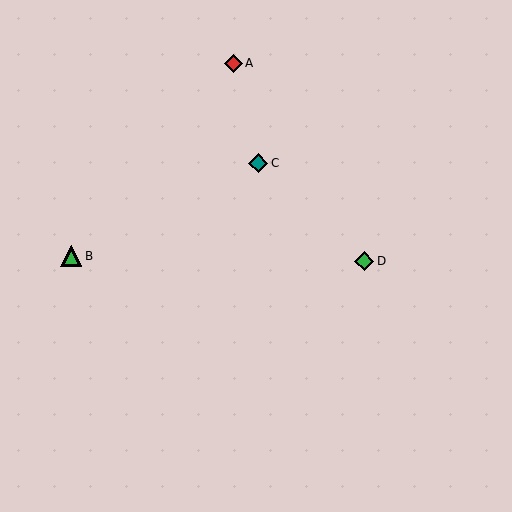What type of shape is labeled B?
Shape B is a green triangle.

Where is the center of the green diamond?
The center of the green diamond is at (364, 261).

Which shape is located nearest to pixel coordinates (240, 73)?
The red diamond (labeled A) at (233, 63) is nearest to that location.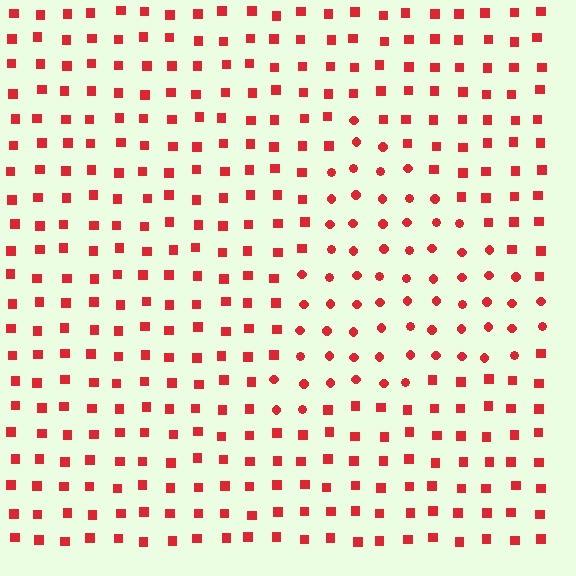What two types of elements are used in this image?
The image uses circles inside the triangle region and squares outside it.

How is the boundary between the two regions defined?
The boundary is defined by a change in element shape: circles inside vs. squares outside. All elements share the same color and spacing.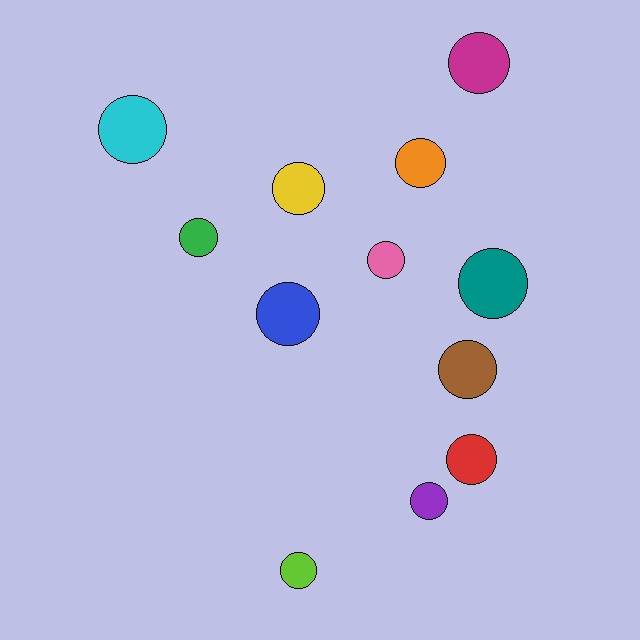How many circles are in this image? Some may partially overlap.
There are 12 circles.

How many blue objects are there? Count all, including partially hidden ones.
There is 1 blue object.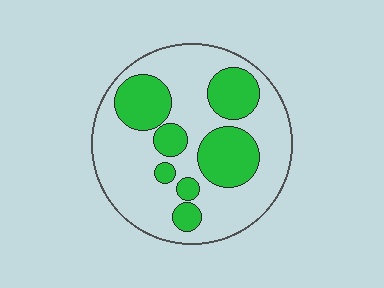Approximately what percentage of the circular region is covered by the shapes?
Approximately 30%.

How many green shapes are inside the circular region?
7.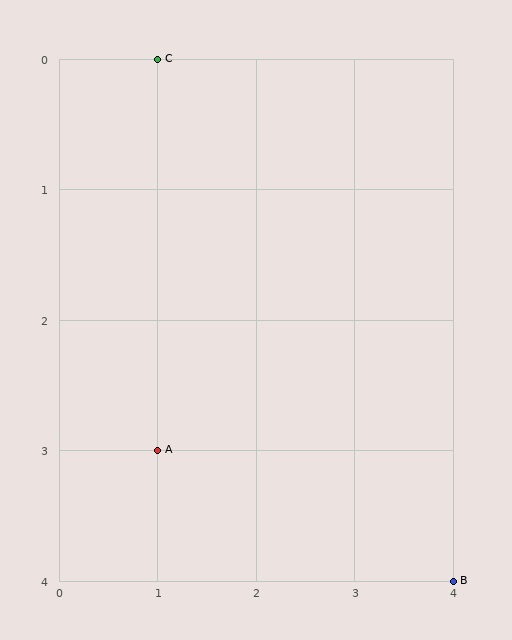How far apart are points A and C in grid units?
Points A and C are 3 rows apart.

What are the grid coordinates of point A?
Point A is at grid coordinates (1, 3).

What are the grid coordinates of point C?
Point C is at grid coordinates (1, 0).